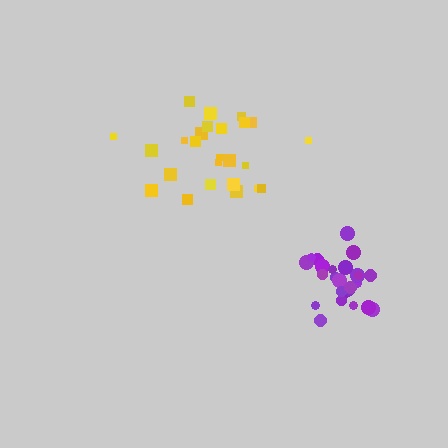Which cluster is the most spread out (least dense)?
Yellow.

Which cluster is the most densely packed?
Purple.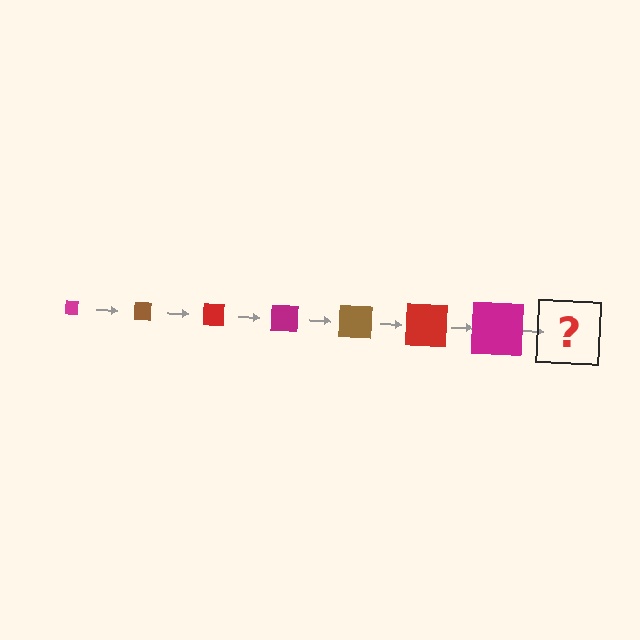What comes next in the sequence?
The next element should be a brown square, larger than the previous one.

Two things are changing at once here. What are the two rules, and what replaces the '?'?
The two rules are that the square grows larger each step and the color cycles through magenta, brown, and red. The '?' should be a brown square, larger than the previous one.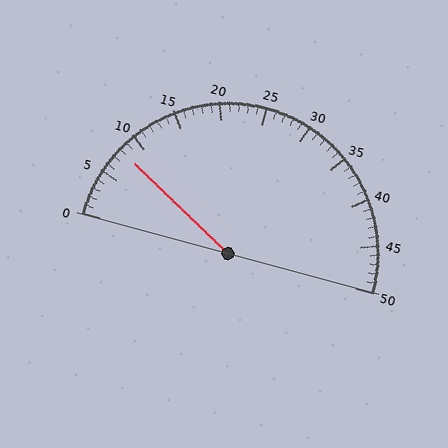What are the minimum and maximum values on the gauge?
The gauge ranges from 0 to 50.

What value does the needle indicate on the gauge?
The needle indicates approximately 8.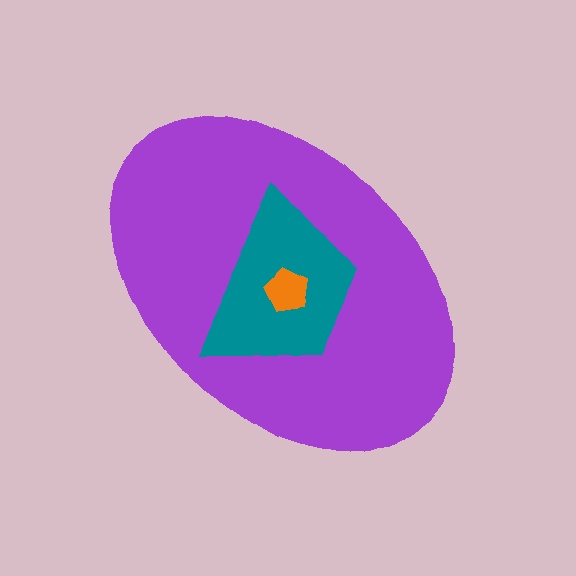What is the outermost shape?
The purple ellipse.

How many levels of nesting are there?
3.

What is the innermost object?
The orange pentagon.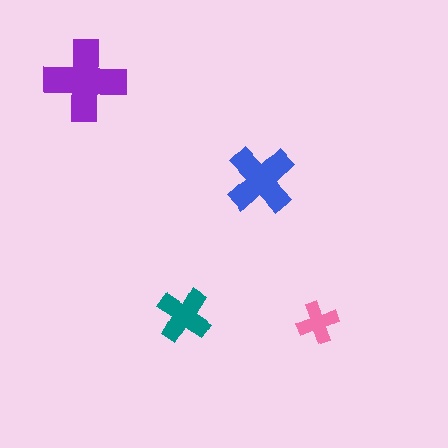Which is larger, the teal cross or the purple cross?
The purple one.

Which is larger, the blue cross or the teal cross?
The blue one.